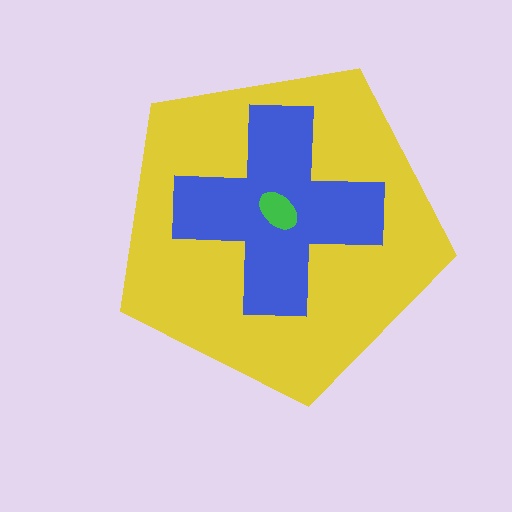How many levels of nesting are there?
3.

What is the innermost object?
The green ellipse.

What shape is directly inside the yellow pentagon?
The blue cross.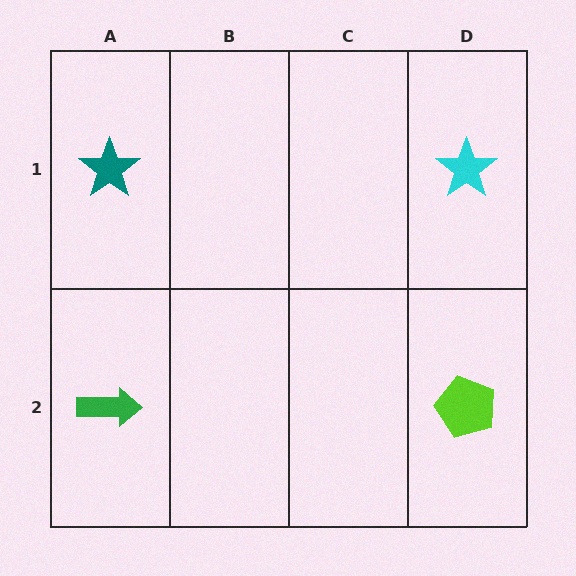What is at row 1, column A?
A teal star.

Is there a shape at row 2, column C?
No, that cell is empty.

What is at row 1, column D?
A cyan star.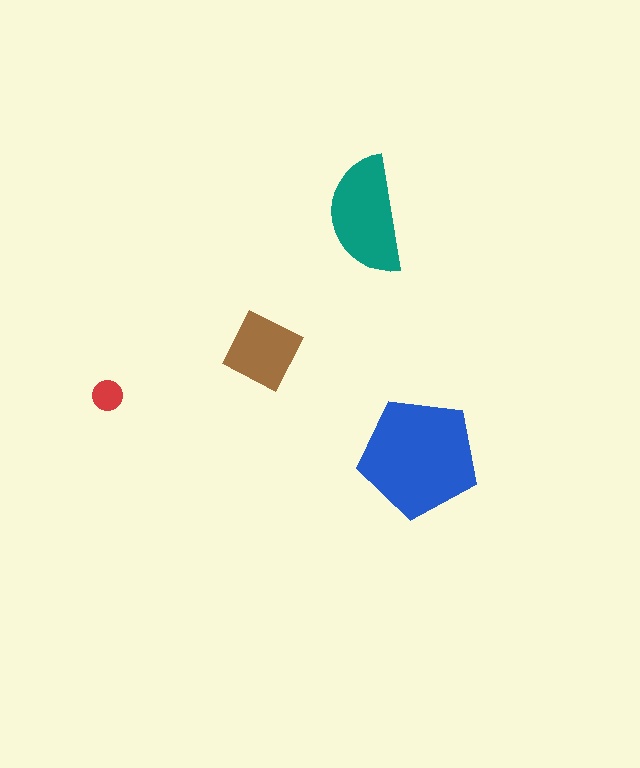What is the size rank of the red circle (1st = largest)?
4th.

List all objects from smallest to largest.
The red circle, the brown diamond, the teal semicircle, the blue pentagon.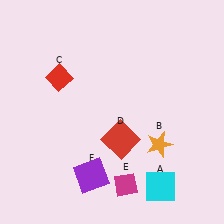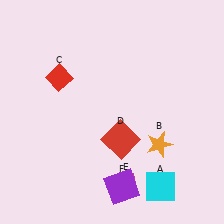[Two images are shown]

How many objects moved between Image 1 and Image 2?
1 object moved between the two images.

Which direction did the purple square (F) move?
The purple square (F) moved right.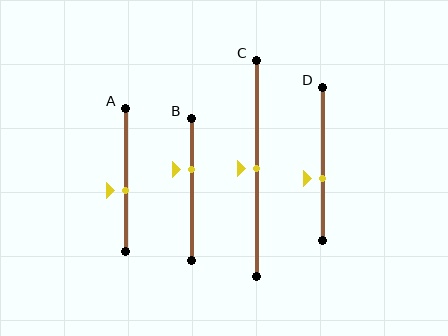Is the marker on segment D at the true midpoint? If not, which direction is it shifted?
No, the marker on segment D is shifted downward by about 9% of the segment length.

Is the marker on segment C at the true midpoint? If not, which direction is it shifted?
Yes, the marker on segment C is at the true midpoint.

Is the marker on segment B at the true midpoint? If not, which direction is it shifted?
No, the marker on segment B is shifted upward by about 14% of the segment length.